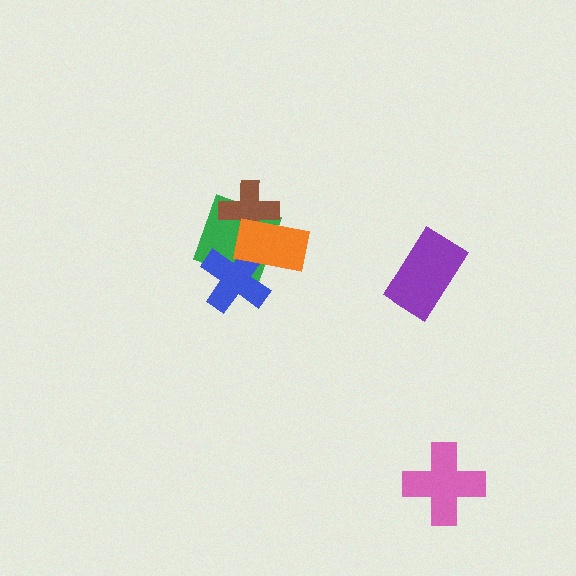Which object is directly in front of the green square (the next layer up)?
The brown cross is directly in front of the green square.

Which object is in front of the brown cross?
The orange rectangle is in front of the brown cross.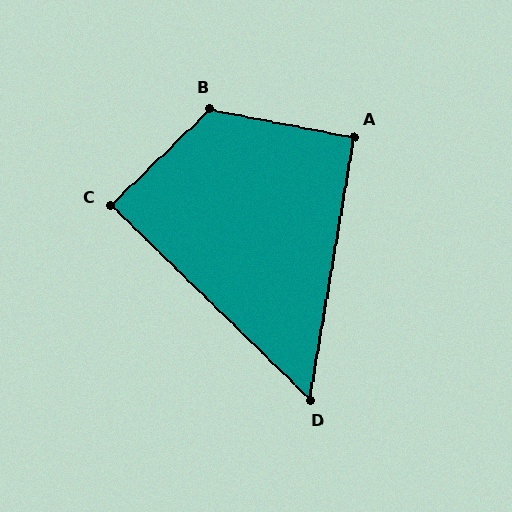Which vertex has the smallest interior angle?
D, at approximately 55 degrees.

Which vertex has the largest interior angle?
B, at approximately 125 degrees.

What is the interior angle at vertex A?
Approximately 91 degrees (approximately right).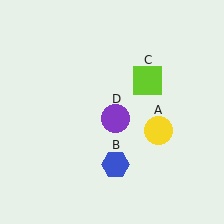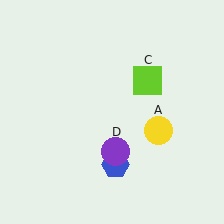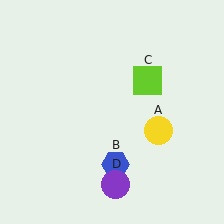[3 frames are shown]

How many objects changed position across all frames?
1 object changed position: purple circle (object D).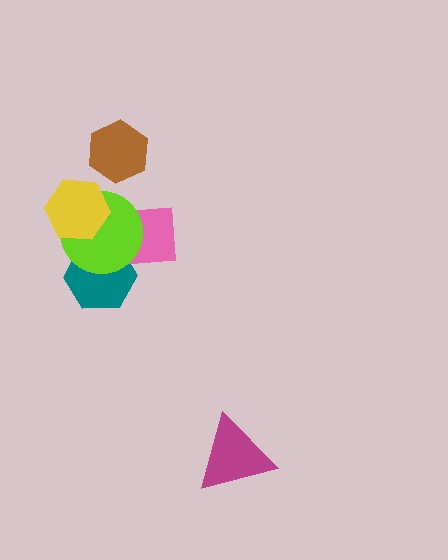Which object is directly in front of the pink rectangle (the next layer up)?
The lime circle is directly in front of the pink rectangle.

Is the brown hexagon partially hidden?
No, no other shape covers it.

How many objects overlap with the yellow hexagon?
2 objects overlap with the yellow hexagon.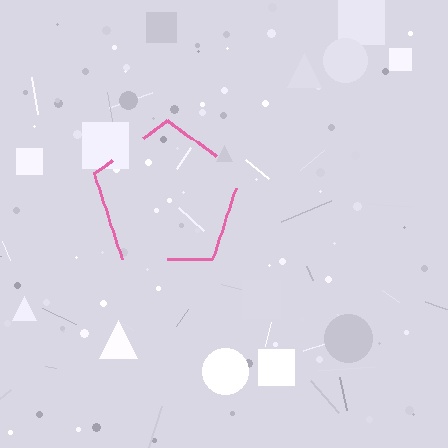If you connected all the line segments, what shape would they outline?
They would outline a pentagon.